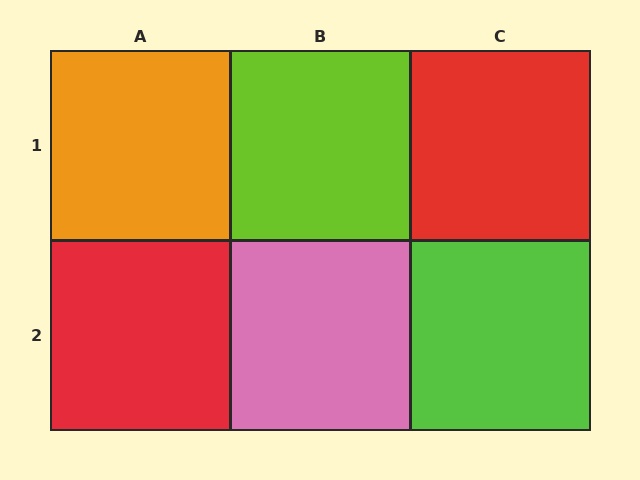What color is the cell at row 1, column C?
Red.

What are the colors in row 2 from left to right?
Red, pink, lime.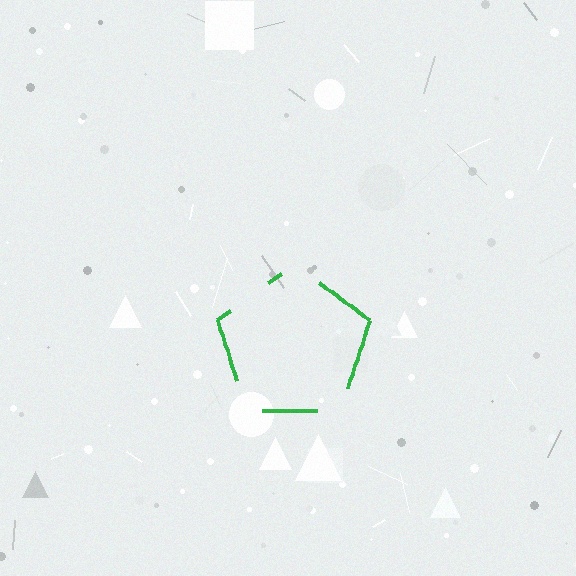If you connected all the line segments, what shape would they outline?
They would outline a pentagon.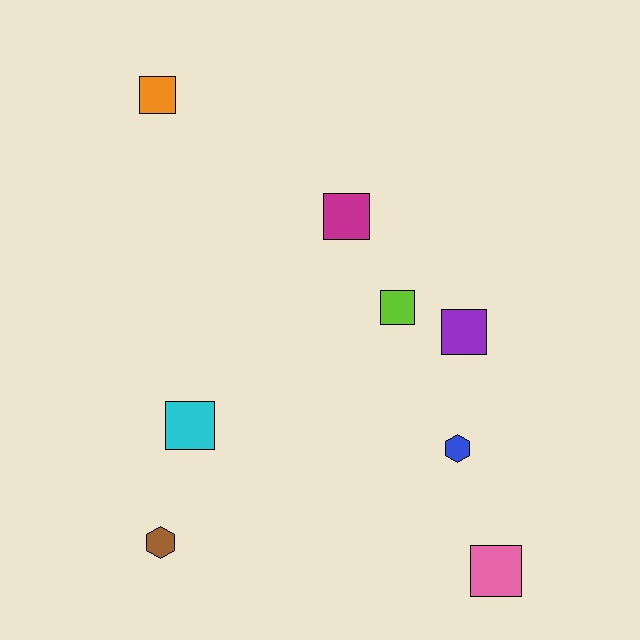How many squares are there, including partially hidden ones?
There are 6 squares.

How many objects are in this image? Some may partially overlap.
There are 8 objects.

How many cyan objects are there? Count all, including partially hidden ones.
There is 1 cyan object.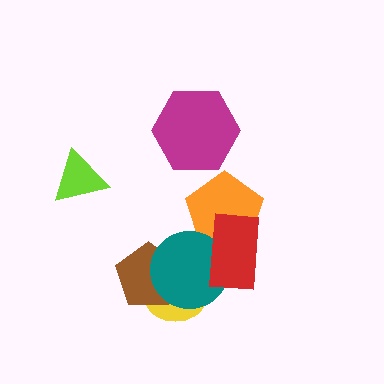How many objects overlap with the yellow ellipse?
2 objects overlap with the yellow ellipse.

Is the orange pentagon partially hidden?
Yes, it is partially covered by another shape.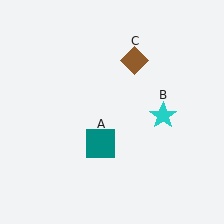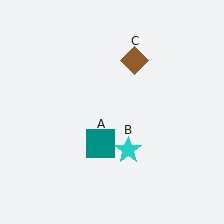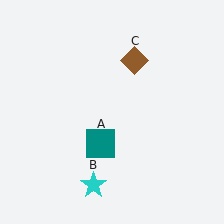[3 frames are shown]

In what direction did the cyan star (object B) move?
The cyan star (object B) moved down and to the left.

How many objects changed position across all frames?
1 object changed position: cyan star (object B).